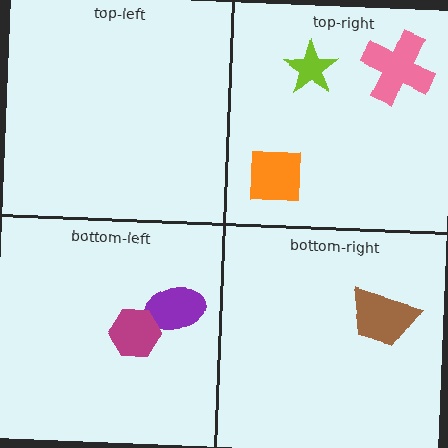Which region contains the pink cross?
The top-right region.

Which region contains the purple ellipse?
The bottom-left region.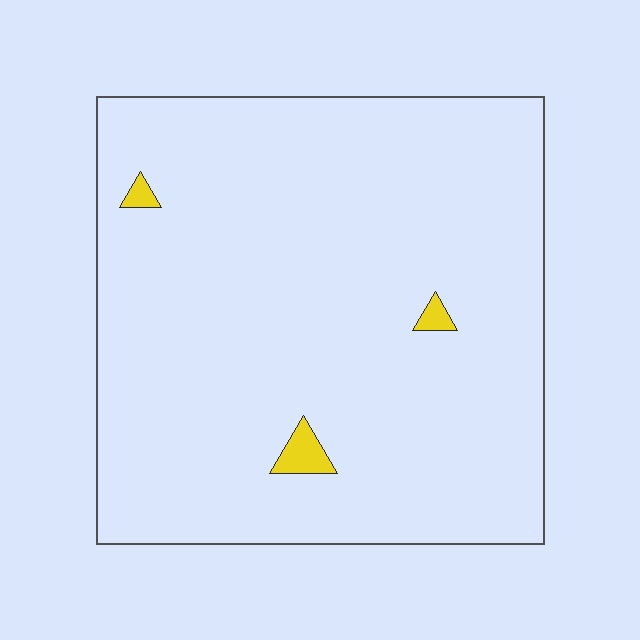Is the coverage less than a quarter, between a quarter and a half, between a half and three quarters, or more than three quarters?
Less than a quarter.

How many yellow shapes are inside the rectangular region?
3.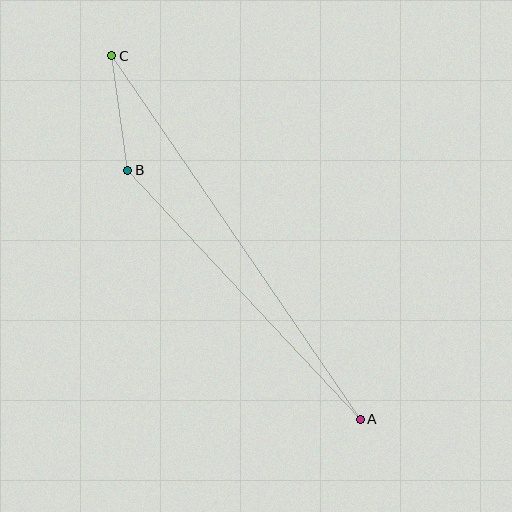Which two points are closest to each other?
Points B and C are closest to each other.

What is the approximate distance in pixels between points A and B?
The distance between A and B is approximately 341 pixels.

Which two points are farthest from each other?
Points A and C are farthest from each other.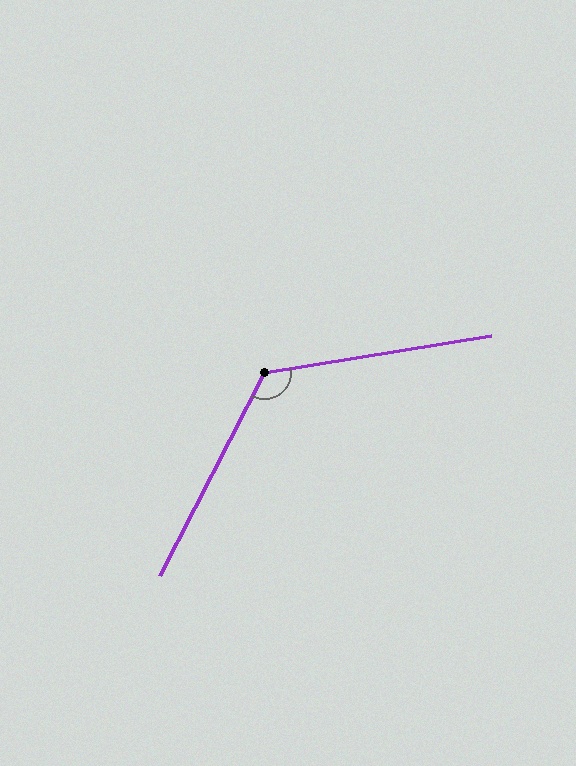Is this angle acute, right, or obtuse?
It is obtuse.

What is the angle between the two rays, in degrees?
Approximately 127 degrees.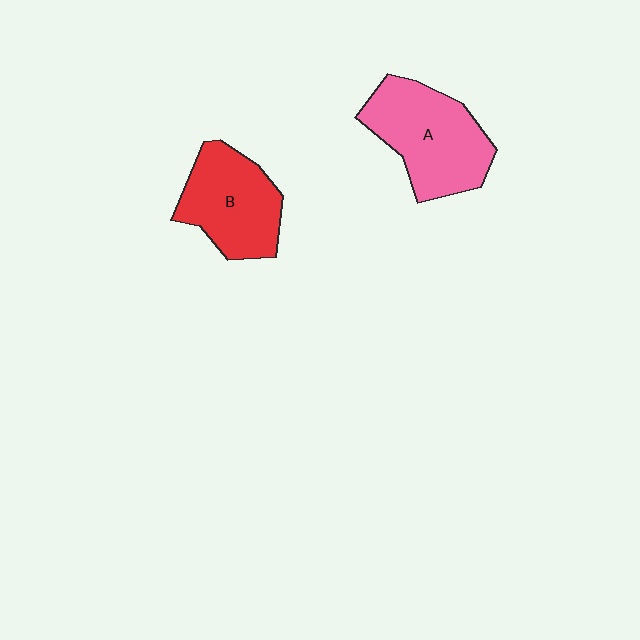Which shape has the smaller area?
Shape B (red).